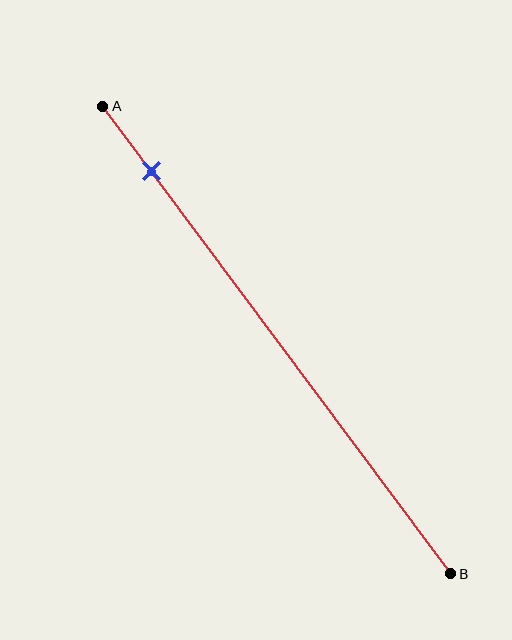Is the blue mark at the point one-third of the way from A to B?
No, the mark is at about 15% from A, not at the 33% one-third point.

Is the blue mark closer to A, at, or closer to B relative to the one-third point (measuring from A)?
The blue mark is closer to point A than the one-third point of segment AB.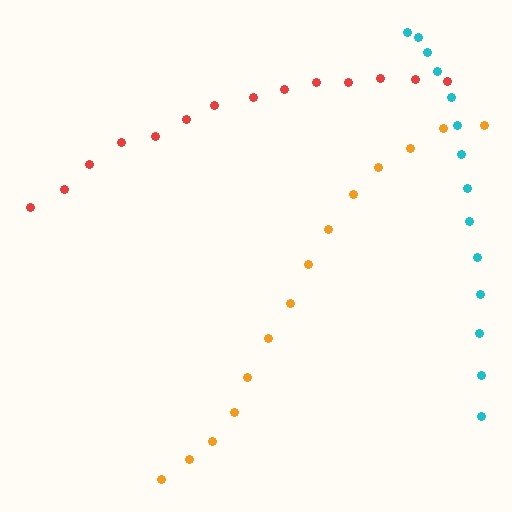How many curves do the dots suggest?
There are 3 distinct paths.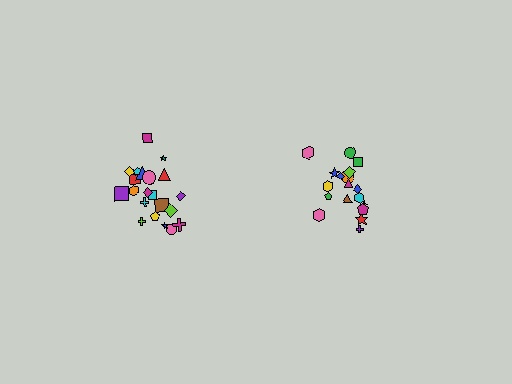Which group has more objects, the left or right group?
The left group.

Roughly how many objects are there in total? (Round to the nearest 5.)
Roughly 40 objects in total.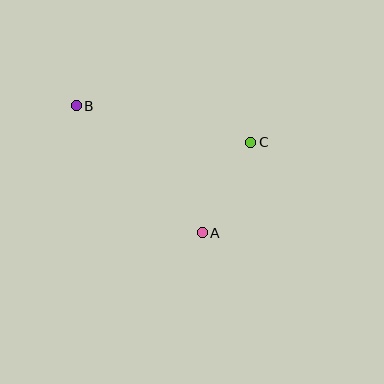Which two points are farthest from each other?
Points A and B are farthest from each other.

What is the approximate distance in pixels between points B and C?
The distance between B and C is approximately 178 pixels.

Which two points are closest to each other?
Points A and C are closest to each other.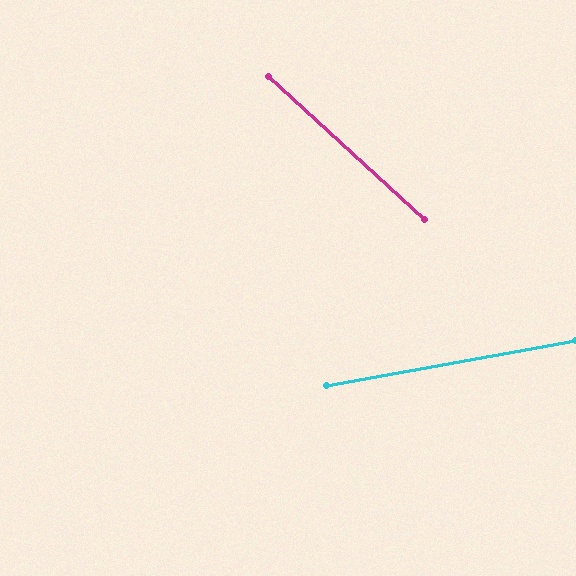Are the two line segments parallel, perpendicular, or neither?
Neither parallel nor perpendicular — they differ by about 53°.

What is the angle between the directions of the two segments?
Approximately 53 degrees.